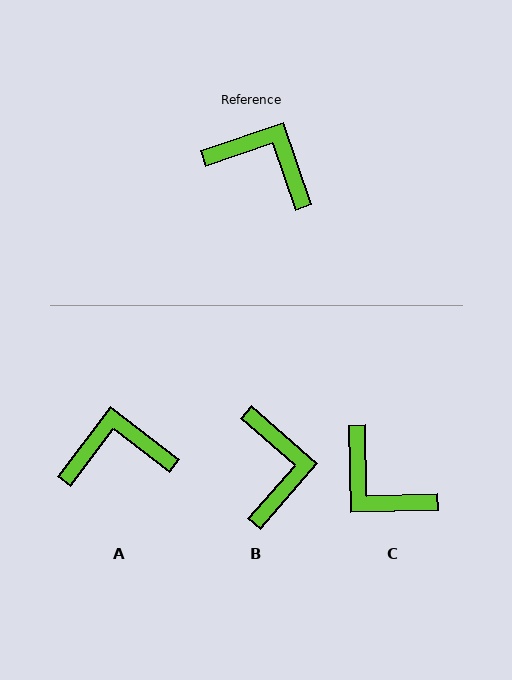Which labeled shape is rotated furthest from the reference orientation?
C, about 163 degrees away.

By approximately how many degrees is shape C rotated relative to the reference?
Approximately 163 degrees counter-clockwise.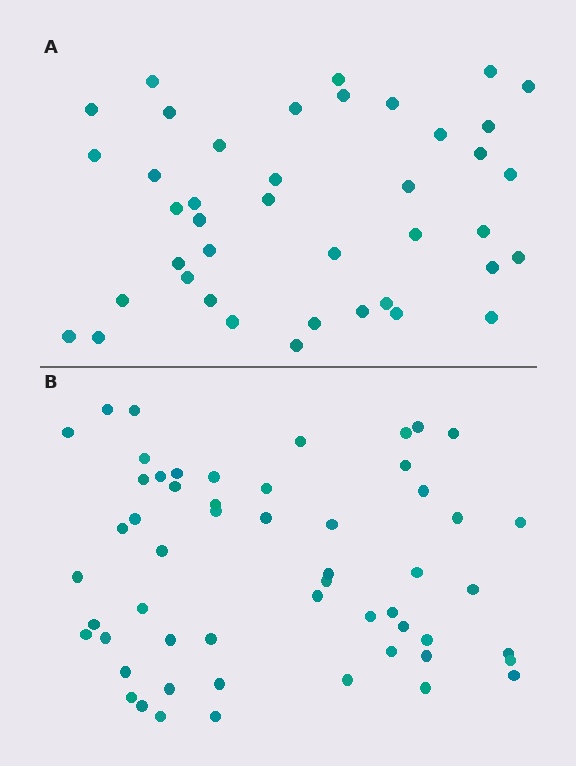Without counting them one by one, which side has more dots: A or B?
Region B (the bottom region) has more dots.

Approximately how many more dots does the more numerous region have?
Region B has approximately 15 more dots than region A.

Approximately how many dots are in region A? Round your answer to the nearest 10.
About 40 dots. (The exact count is 41, which rounds to 40.)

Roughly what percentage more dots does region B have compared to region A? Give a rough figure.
About 35% more.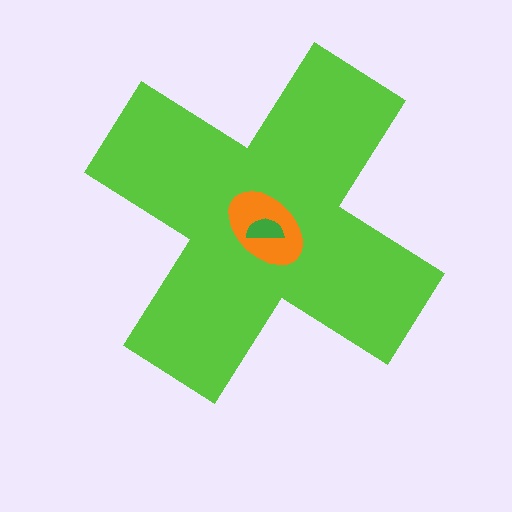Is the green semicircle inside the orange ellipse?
Yes.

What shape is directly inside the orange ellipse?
The green semicircle.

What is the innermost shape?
The green semicircle.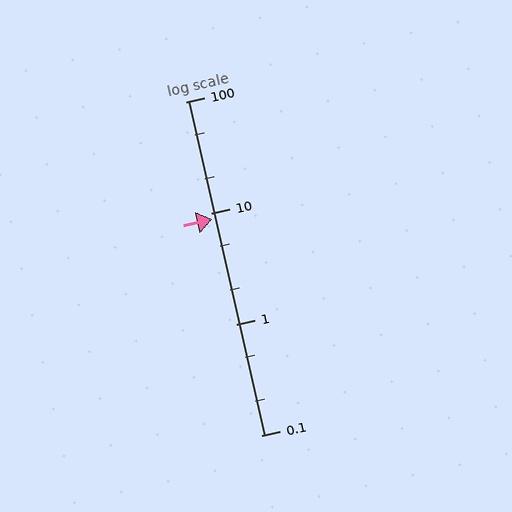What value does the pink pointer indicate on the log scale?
The pointer indicates approximately 8.8.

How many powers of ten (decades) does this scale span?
The scale spans 3 decades, from 0.1 to 100.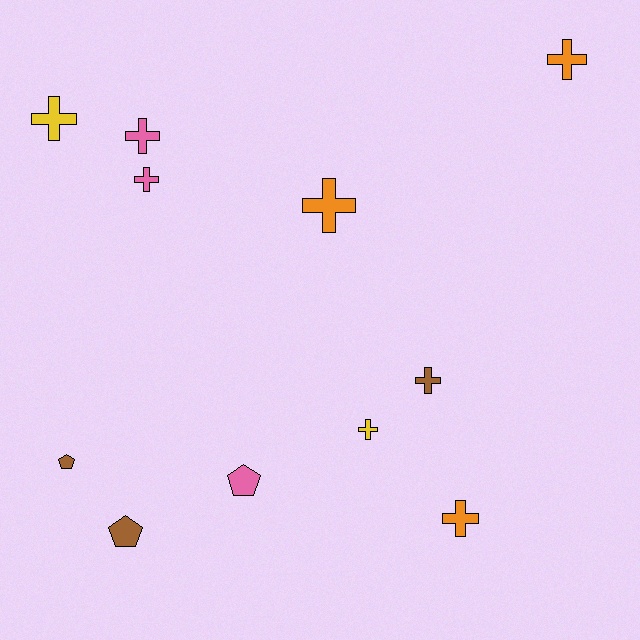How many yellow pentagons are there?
There are no yellow pentagons.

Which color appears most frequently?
Orange, with 3 objects.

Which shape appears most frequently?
Cross, with 8 objects.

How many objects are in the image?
There are 11 objects.